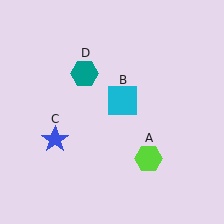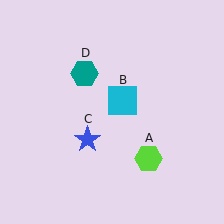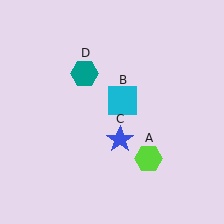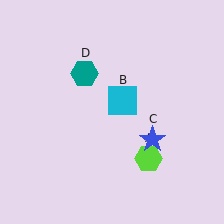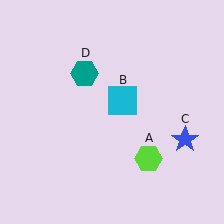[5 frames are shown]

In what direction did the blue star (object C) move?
The blue star (object C) moved right.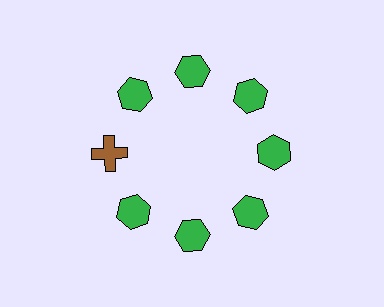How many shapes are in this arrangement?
There are 8 shapes arranged in a ring pattern.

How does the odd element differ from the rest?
It differs in both color (brown instead of green) and shape (cross instead of hexagon).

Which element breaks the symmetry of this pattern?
The brown cross at roughly the 9 o'clock position breaks the symmetry. All other shapes are green hexagons.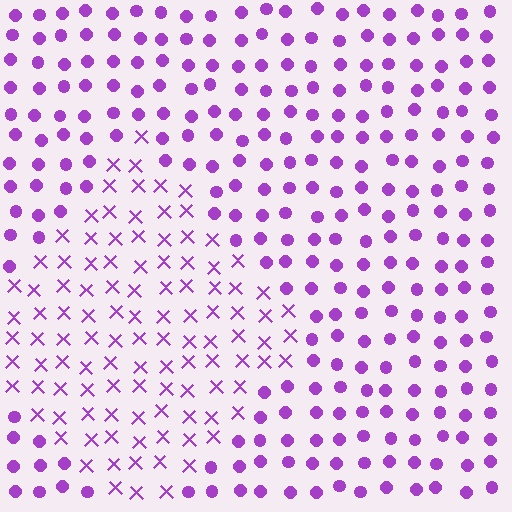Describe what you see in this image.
The image is filled with small purple elements arranged in a uniform grid. A diamond-shaped region contains X marks, while the surrounding area contains circles. The boundary is defined purely by the change in element shape.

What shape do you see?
I see a diamond.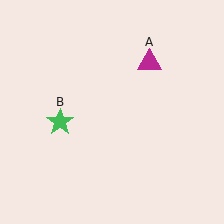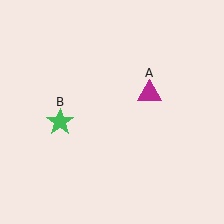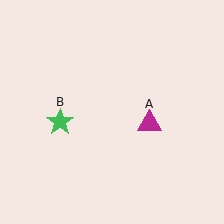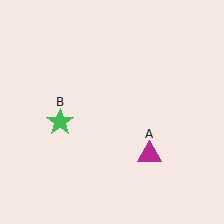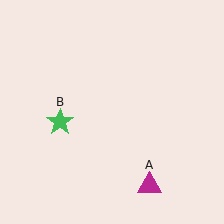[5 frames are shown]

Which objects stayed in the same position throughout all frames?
Green star (object B) remained stationary.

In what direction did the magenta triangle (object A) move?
The magenta triangle (object A) moved down.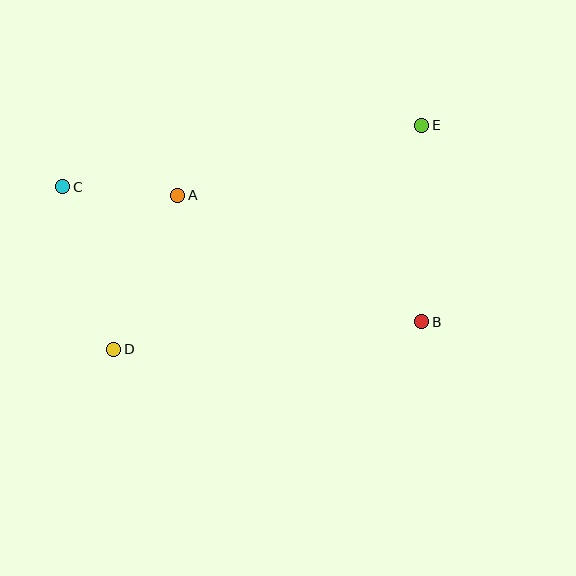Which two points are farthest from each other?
Points B and C are farthest from each other.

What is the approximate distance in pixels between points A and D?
The distance between A and D is approximately 167 pixels.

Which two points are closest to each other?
Points A and C are closest to each other.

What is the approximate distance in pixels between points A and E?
The distance between A and E is approximately 254 pixels.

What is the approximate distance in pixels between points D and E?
The distance between D and E is approximately 381 pixels.